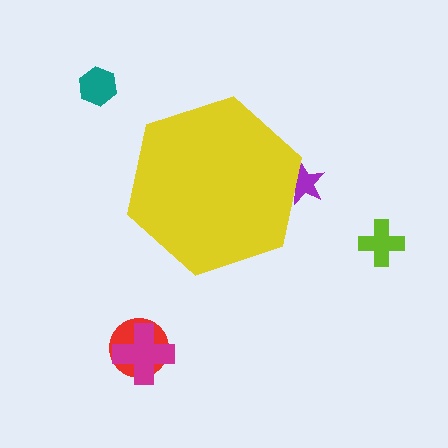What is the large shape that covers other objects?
A yellow hexagon.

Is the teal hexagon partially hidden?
No, the teal hexagon is fully visible.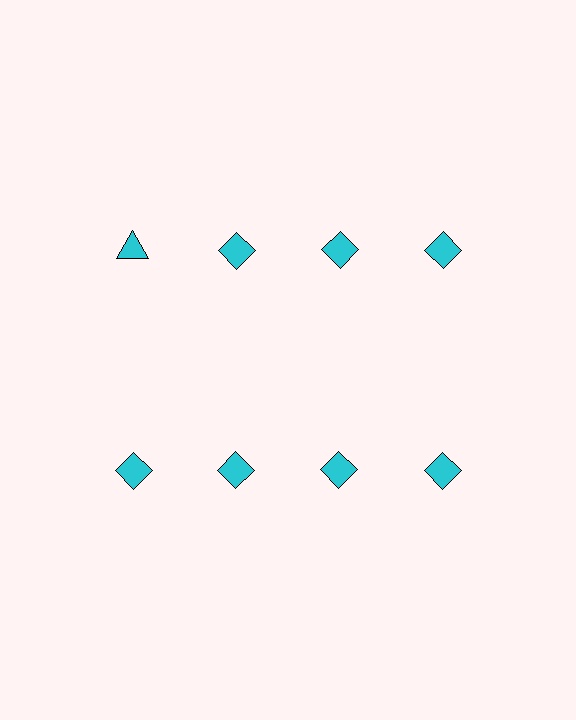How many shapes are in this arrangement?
There are 8 shapes arranged in a grid pattern.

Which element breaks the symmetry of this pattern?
The cyan triangle in the top row, leftmost column breaks the symmetry. All other shapes are cyan diamonds.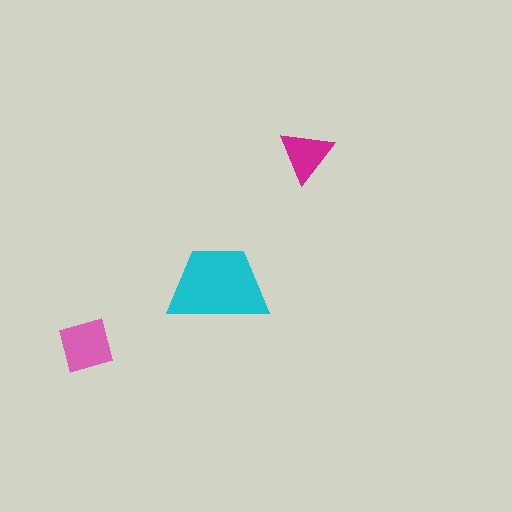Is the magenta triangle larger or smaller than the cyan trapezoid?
Smaller.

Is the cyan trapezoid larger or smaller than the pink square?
Larger.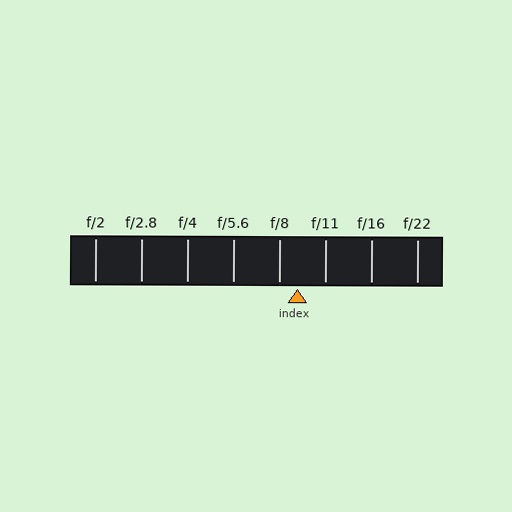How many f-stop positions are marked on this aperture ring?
There are 8 f-stop positions marked.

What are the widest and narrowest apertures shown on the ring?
The widest aperture shown is f/2 and the narrowest is f/22.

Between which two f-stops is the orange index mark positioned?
The index mark is between f/8 and f/11.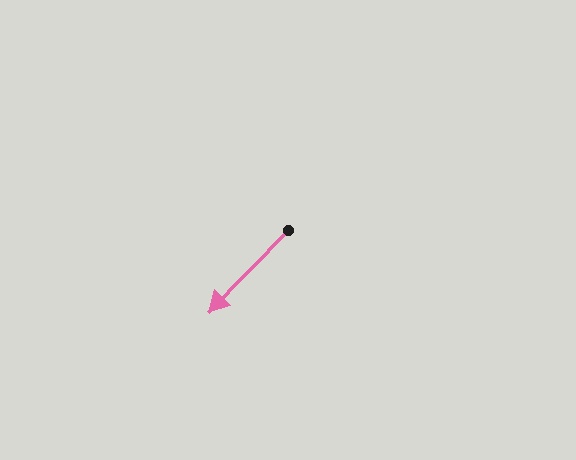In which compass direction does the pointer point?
Southwest.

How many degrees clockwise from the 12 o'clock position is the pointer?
Approximately 224 degrees.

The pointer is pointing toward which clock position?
Roughly 7 o'clock.